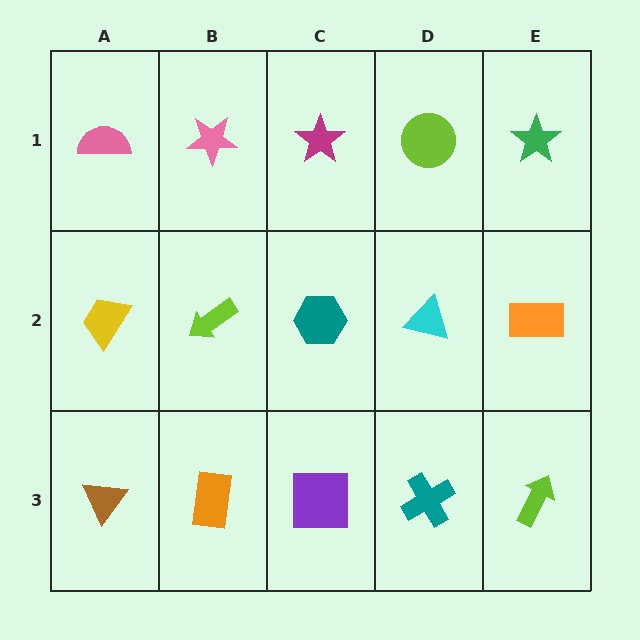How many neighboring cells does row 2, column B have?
4.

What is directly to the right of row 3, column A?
An orange rectangle.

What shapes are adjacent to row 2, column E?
A green star (row 1, column E), a lime arrow (row 3, column E), a cyan triangle (row 2, column D).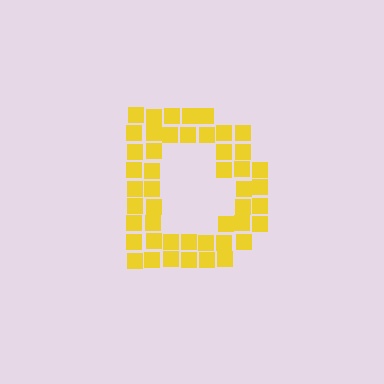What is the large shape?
The large shape is the letter D.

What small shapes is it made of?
It is made of small squares.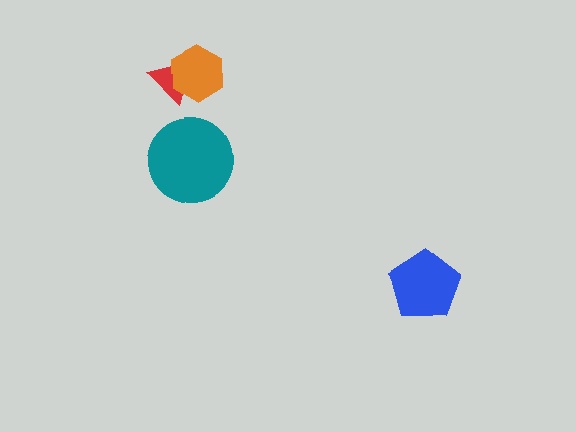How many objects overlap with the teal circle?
0 objects overlap with the teal circle.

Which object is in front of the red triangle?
The orange hexagon is in front of the red triangle.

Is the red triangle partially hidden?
Yes, it is partially covered by another shape.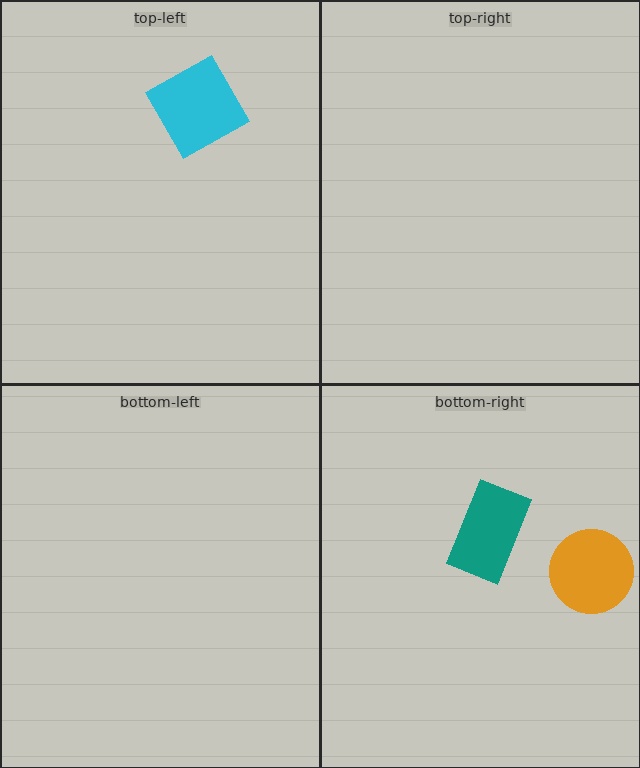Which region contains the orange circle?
The bottom-right region.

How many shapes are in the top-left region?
1.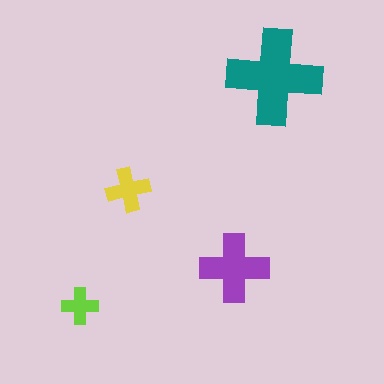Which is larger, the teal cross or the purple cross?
The teal one.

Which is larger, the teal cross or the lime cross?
The teal one.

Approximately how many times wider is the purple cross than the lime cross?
About 2 times wider.